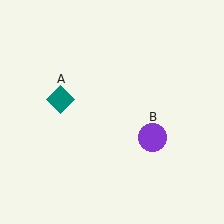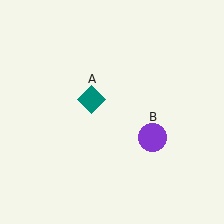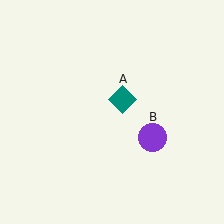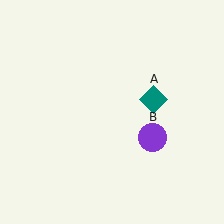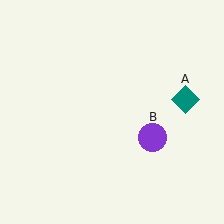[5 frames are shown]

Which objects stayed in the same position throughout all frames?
Purple circle (object B) remained stationary.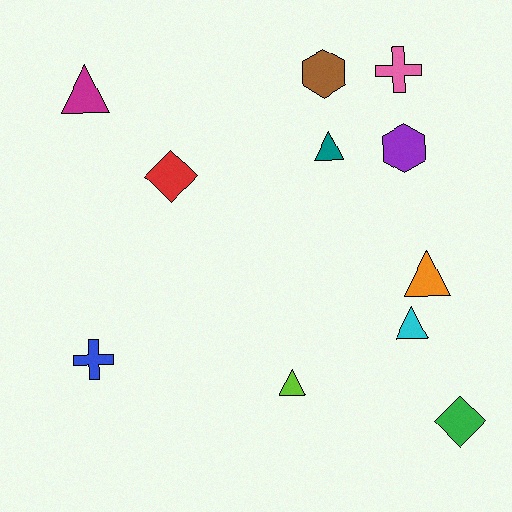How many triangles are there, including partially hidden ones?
There are 5 triangles.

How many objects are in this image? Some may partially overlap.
There are 11 objects.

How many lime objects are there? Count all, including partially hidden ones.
There is 1 lime object.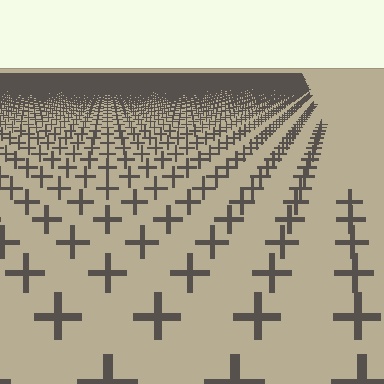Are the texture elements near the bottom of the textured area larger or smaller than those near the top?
Larger. Near the bottom, elements are closer to the viewer and appear at a bigger on-screen size.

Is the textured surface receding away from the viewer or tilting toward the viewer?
The surface is receding away from the viewer. Texture elements get smaller and denser toward the top.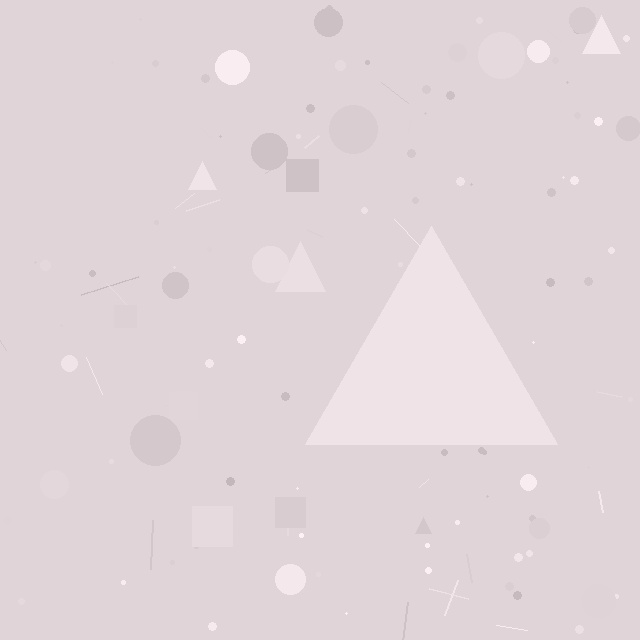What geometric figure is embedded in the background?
A triangle is embedded in the background.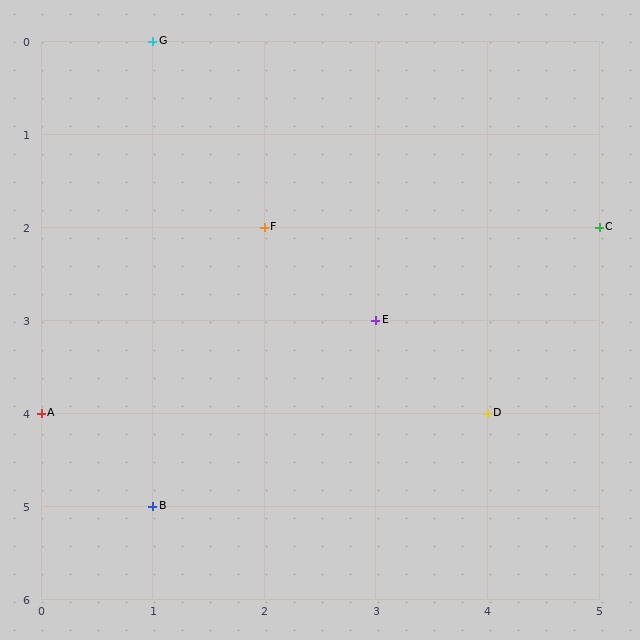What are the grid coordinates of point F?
Point F is at grid coordinates (2, 2).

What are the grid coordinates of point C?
Point C is at grid coordinates (5, 2).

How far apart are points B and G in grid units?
Points B and G are 5 rows apart.